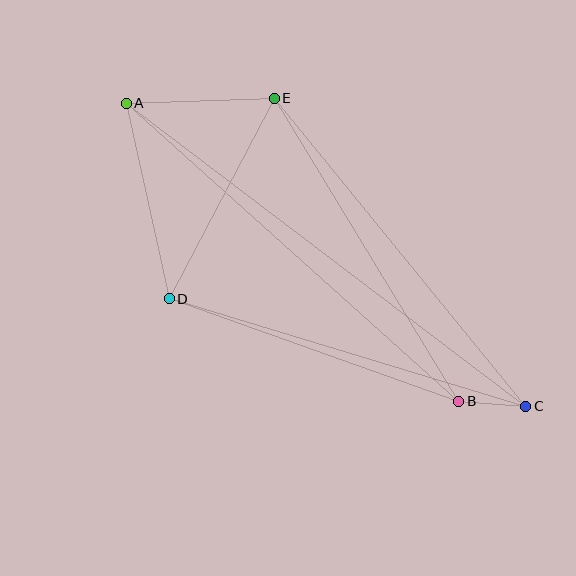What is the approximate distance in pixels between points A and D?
The distance between A and D is approximately 200 pixels.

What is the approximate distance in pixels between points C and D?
The distance between C and D is approximately 373 pixels.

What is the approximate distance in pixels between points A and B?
The distance between A and B is approximately 447 pixels.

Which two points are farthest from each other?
Points A and C are farthest from each other.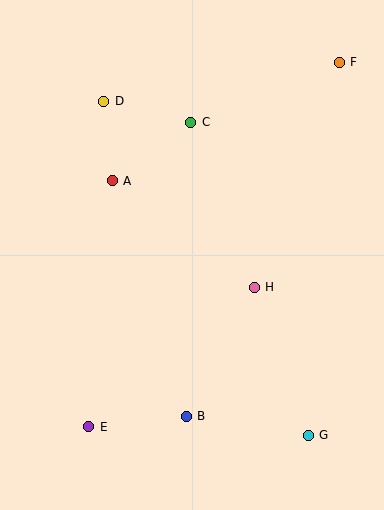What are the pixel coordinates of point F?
Point F is at (339, 62).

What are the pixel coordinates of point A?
Point A is at (112, 181).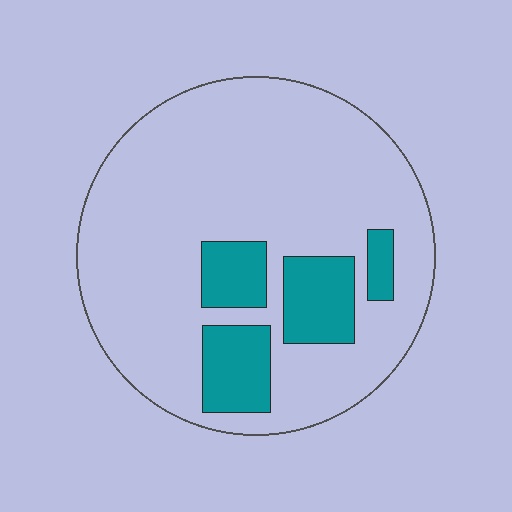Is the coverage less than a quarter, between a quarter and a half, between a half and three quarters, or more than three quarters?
Less than a quarter.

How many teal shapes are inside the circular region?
4.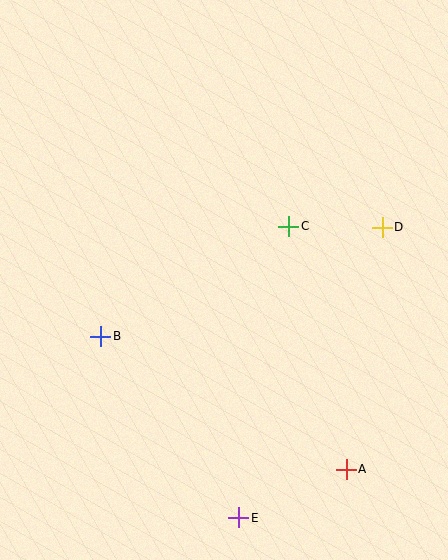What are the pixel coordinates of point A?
Point A is at (346, 469).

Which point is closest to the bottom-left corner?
Point E is closest to the bottom-left corner.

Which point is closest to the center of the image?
Point C at (289, 226) is closest to the center.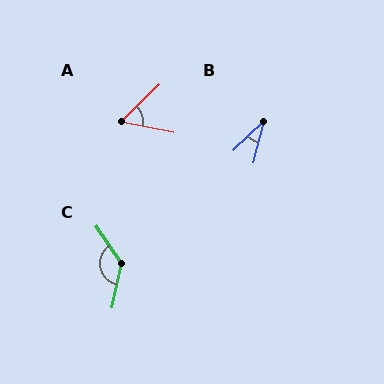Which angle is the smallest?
B, at approximately 31 degrees.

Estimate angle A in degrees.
Approximately 55 degrees.